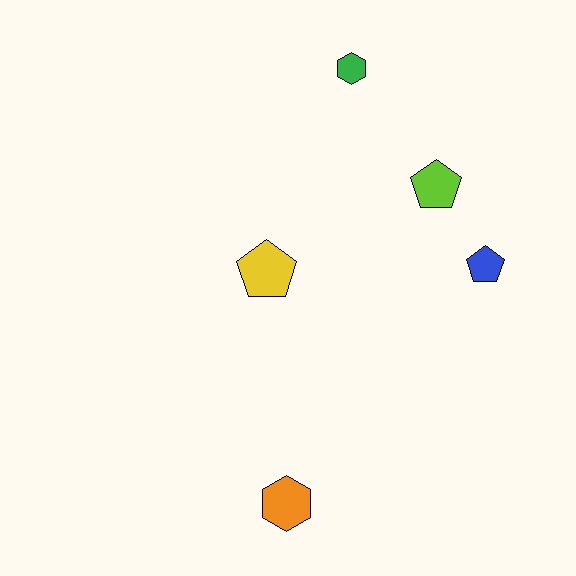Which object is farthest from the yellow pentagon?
The orange hexagon is farthest from the yellow pentagon.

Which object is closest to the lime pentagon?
The blue pentagon is closest to the lime pentagon.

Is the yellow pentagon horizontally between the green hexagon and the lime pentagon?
No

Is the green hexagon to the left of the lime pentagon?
Yes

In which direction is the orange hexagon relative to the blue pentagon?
The orange hexagon is below the blue pentagon.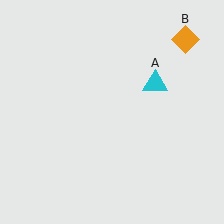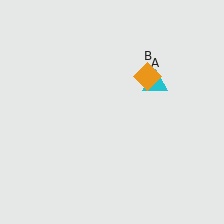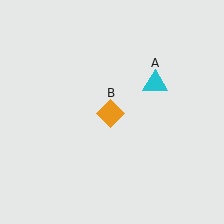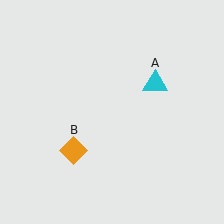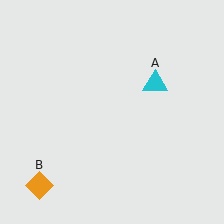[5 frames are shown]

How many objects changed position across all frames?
1 object changed position: orange diamond (object B).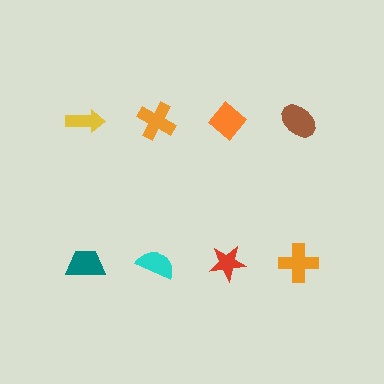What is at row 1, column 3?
An orange diamond.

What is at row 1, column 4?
A brown ellipse.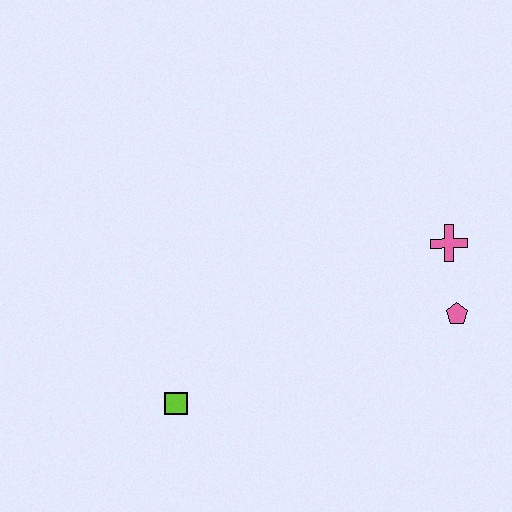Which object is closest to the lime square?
The pink pentagon is closest to the lime square.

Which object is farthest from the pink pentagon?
The lime square is farthest from the pink pentagon.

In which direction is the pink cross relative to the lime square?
The pink cross is to the right of the lime square.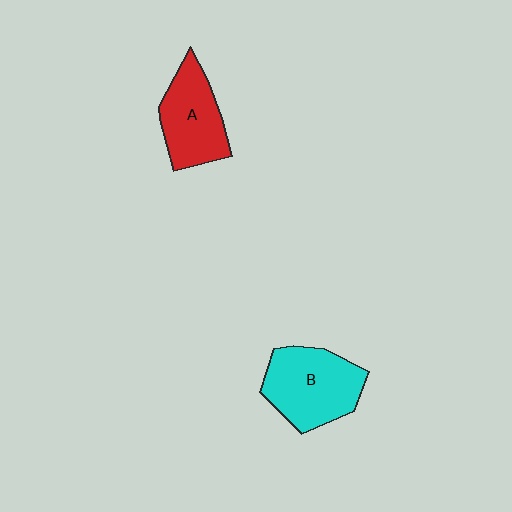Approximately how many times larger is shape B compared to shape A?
Approximately 1.2 times.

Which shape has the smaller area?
Shape A (red).